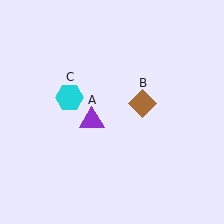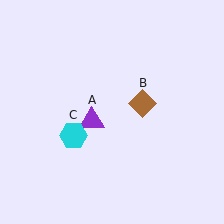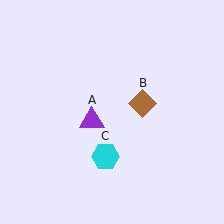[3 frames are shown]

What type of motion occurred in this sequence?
The cyan hexagon (object C) rotated counterclockwise around the center of the scene.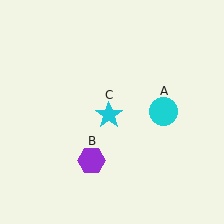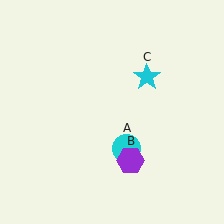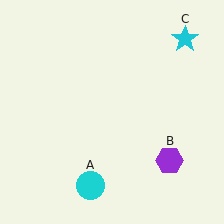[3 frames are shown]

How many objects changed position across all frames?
3 objects changed position: cyan circle (object A), purple hexagon (object B), cyan star (object C).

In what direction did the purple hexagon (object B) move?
The purple hexagon (object B) moved right.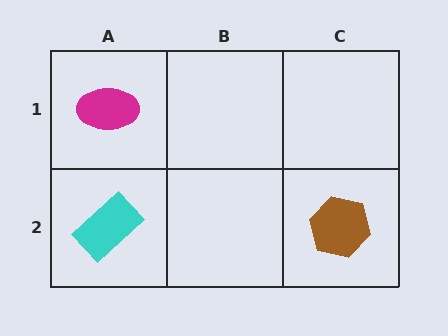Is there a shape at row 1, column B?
No, that cell is empty.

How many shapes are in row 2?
2 shapes.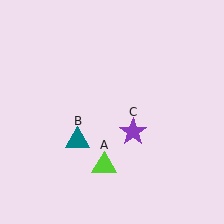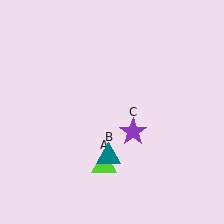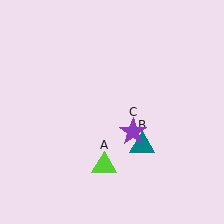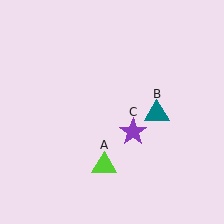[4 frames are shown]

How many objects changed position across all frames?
1 object changed position: teal triangle (object B).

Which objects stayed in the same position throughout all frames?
Lime triangle (object A) and purple star (object C) remained stationary.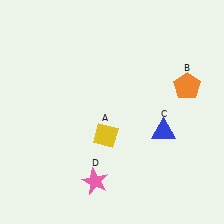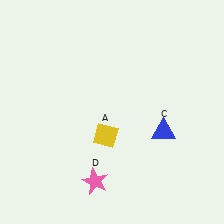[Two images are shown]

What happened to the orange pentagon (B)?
The orange pentagon (B) was removed in Image 2. It was in the top-right area of Image 1.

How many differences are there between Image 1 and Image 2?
There is 1 difference between the two images.